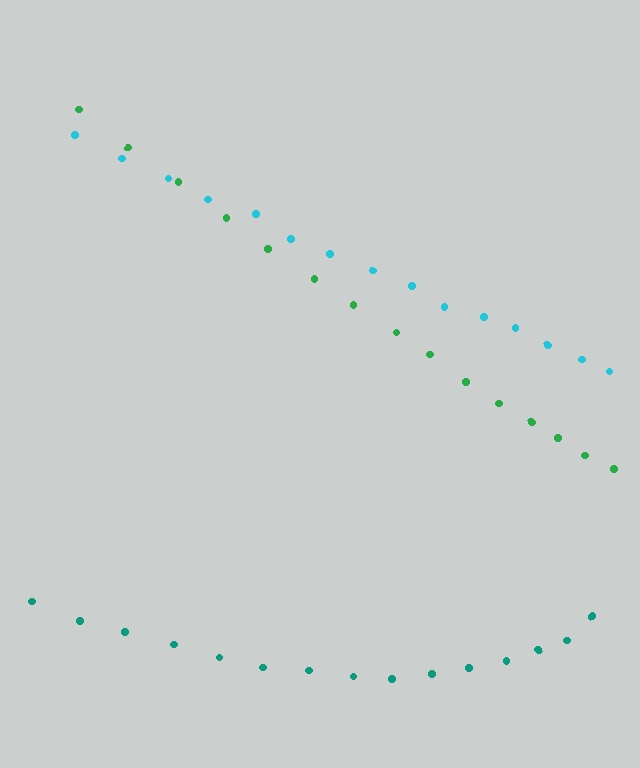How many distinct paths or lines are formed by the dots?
There are 3 distinct paths.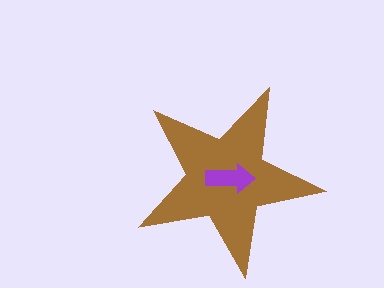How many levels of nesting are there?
2.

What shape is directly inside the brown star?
The purple arrow.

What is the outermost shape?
The brown star.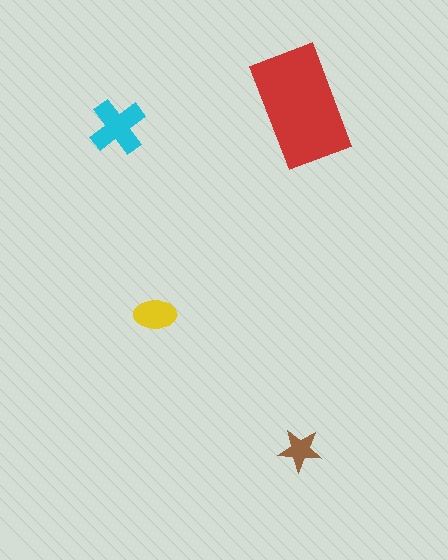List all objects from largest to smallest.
The red rectangle, the cyan cross, the yellow ellipse, the brown star.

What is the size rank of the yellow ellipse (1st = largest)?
3rd.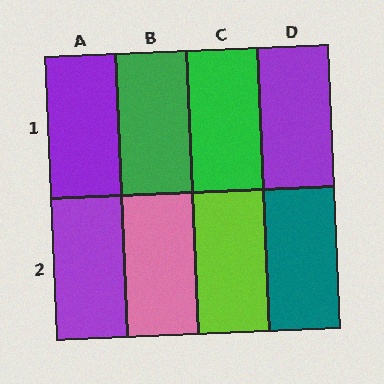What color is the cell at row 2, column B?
Pink.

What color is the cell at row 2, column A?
Purple.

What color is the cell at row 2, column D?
Teal.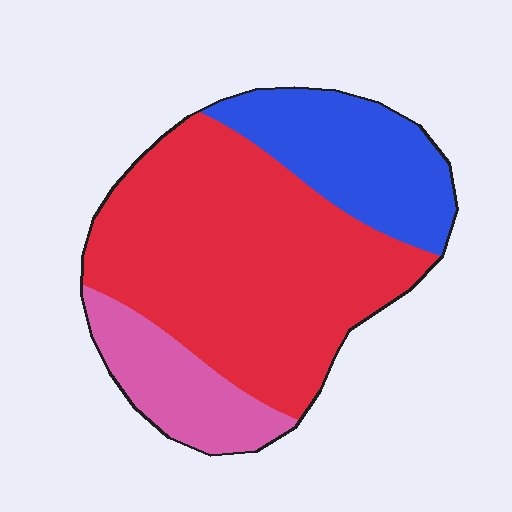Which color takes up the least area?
Pink, at roughly 15%.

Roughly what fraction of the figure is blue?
Blue covers about 25% of the figure.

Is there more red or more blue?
Red.